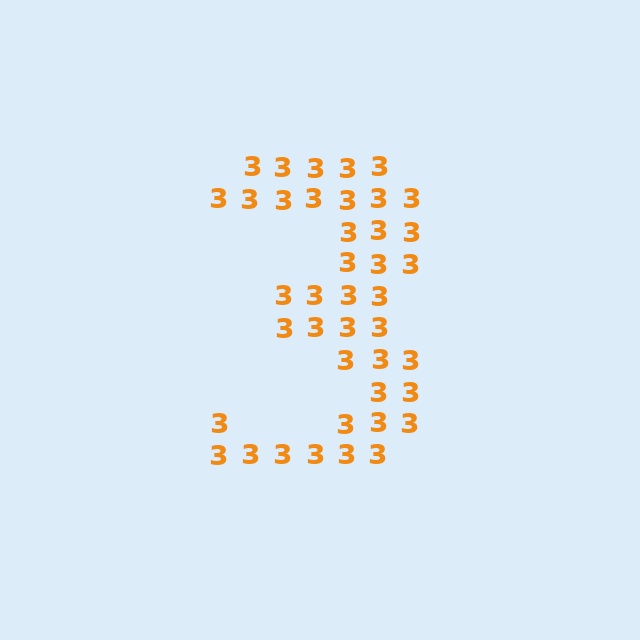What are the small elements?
The small elements are digit 3's.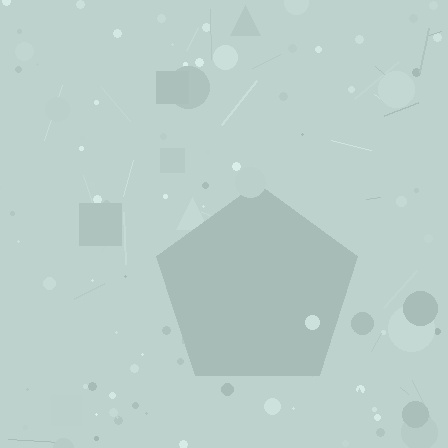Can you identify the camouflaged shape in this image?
The camouflaged shape is a pentagon.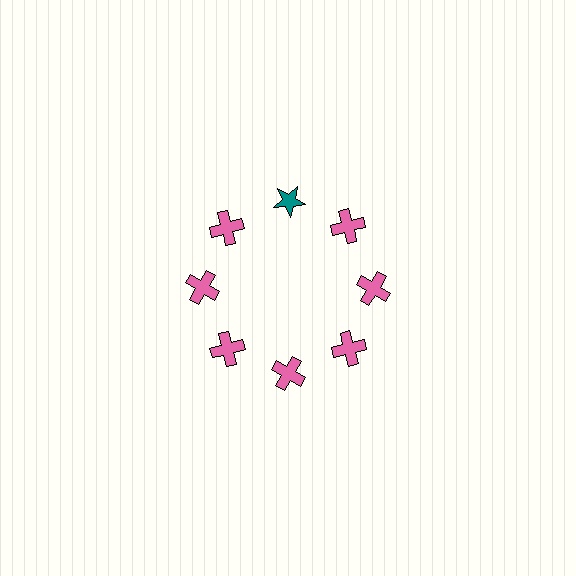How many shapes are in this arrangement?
There are 8 shapes arranged in a ring pattern.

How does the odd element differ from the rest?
It differs in both color (teal instead of pink) and shape (star instead of cross).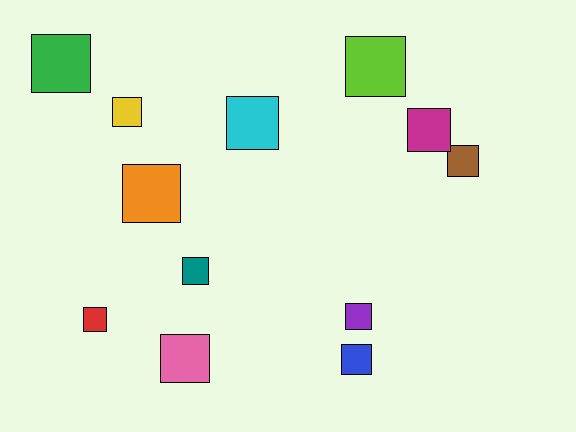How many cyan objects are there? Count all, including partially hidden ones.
There is 1 cyan object.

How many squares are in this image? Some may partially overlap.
There are 12 squares.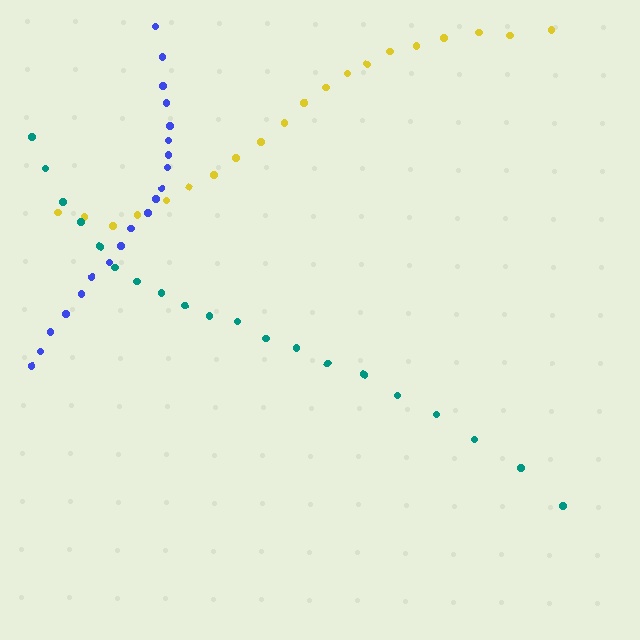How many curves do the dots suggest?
There are 3 distinct paths.